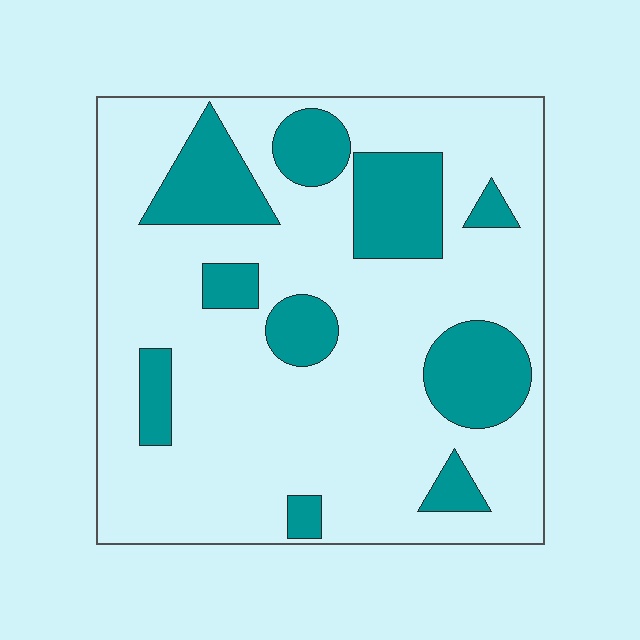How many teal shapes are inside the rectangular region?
10.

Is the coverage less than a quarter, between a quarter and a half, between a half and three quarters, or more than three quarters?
Less than a quarter.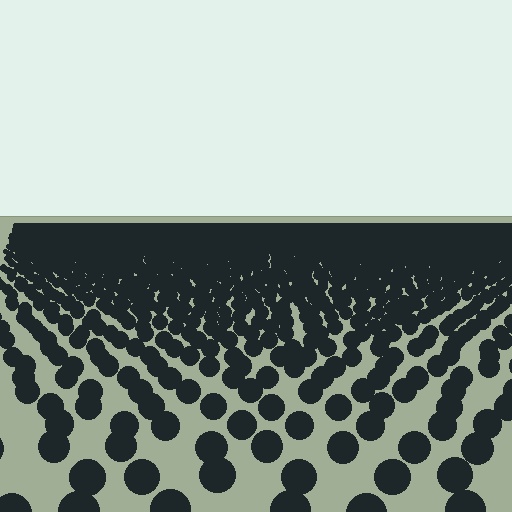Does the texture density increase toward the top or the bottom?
Density increases toward the top.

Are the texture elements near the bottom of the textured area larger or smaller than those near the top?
Larger. Near the bottom, elements are closer to the viewer and appear at a bigger on-screen size.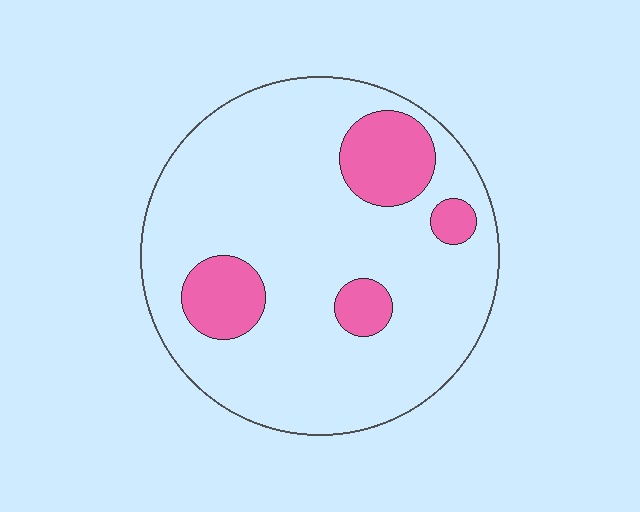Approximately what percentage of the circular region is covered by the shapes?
Approximately 15%.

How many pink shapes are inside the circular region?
4.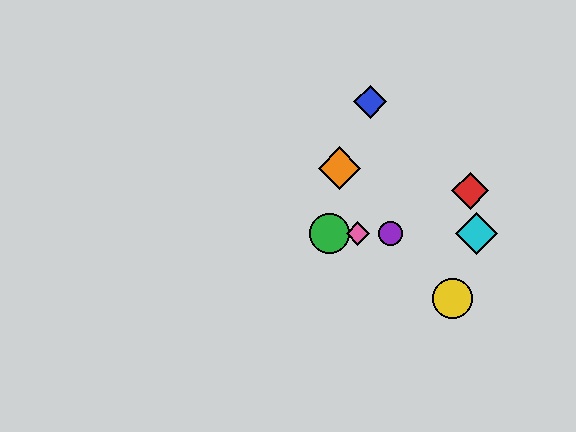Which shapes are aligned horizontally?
The green circle, the purple circle, the cyan diamond, the pink diamond are aligned horizontally.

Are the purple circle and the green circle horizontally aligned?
Yes, both are at y≈233.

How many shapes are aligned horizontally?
4 shapes (the green circle, the purple circle, the cyan diamond, the pink diamond) are aligned horizontally.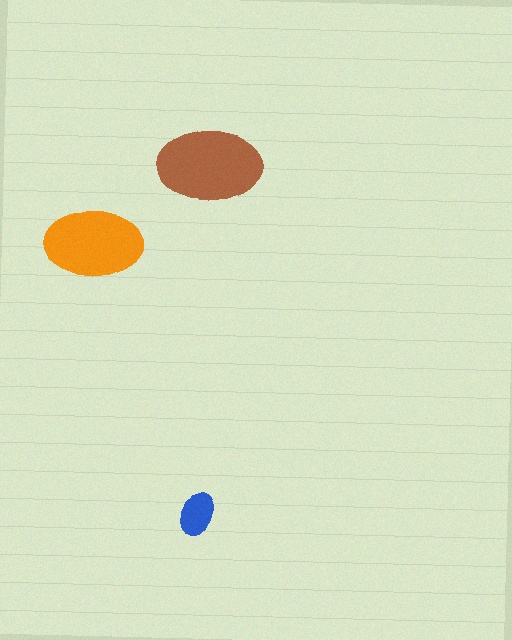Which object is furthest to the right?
The brown ellipse is rightmost.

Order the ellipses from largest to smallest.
the brown one, the orange one, the blue one.